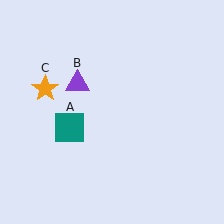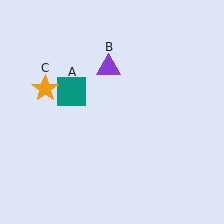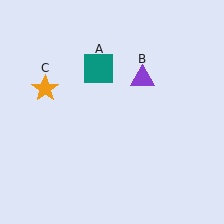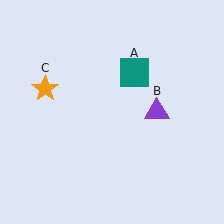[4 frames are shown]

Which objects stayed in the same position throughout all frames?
Orange star (object C) remained stationary.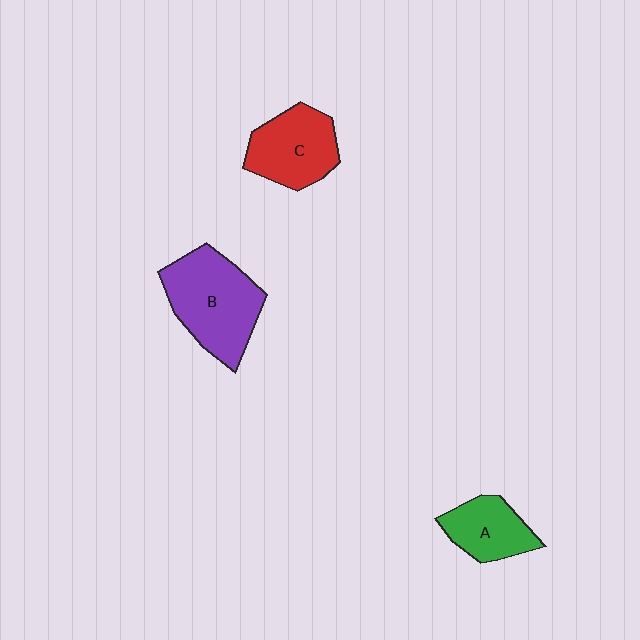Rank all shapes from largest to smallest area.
From largest to smallest: B (purple), C (red), A (green).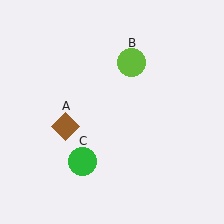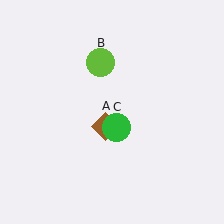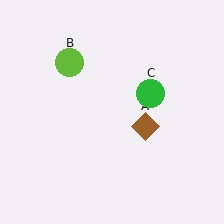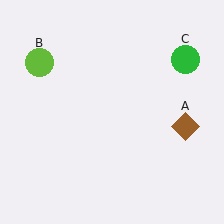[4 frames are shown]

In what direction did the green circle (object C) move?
The green circle (object C) moved up and to the right.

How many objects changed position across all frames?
3 objects changed position: brown diamond (object A), lime circle (object B), green circle (object C).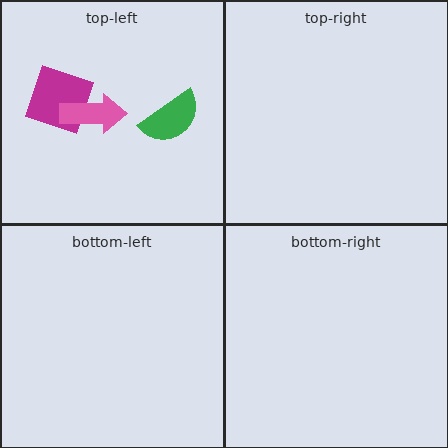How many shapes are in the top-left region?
3.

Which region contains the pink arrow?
The top-left region.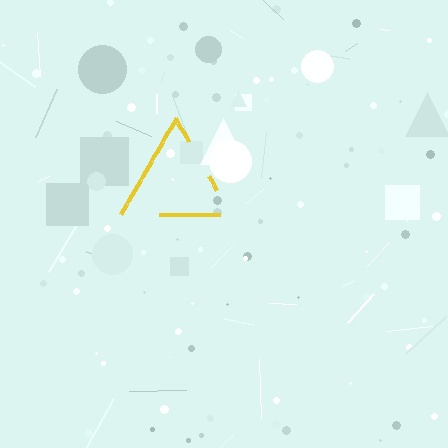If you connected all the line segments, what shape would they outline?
They would outline a triangle.